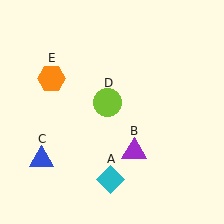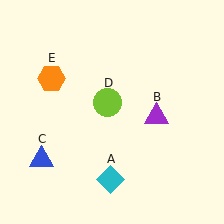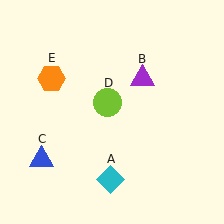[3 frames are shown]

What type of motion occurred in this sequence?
The purple triangle (object B) rotated counterclockwise around the center of the scene.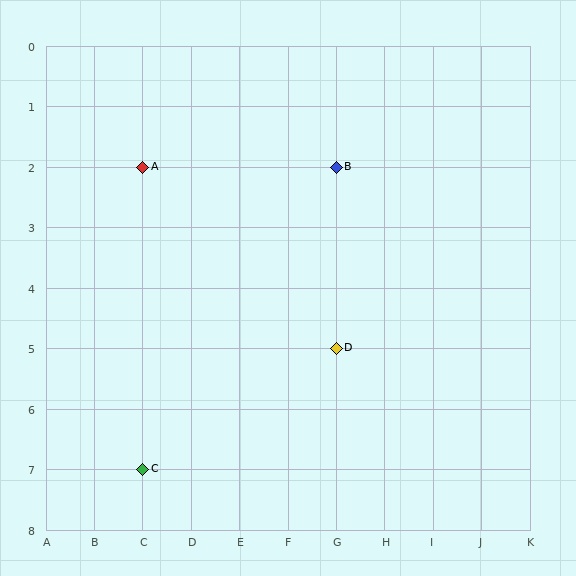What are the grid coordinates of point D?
Point D is at grid coordinates (G, 5).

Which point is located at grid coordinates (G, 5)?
Point D is at (G, 5).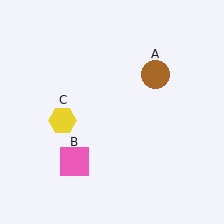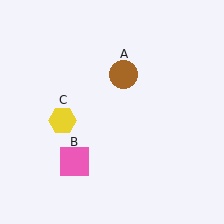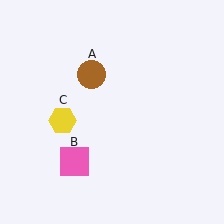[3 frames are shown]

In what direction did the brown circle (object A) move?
The brown circle (object A) moved left.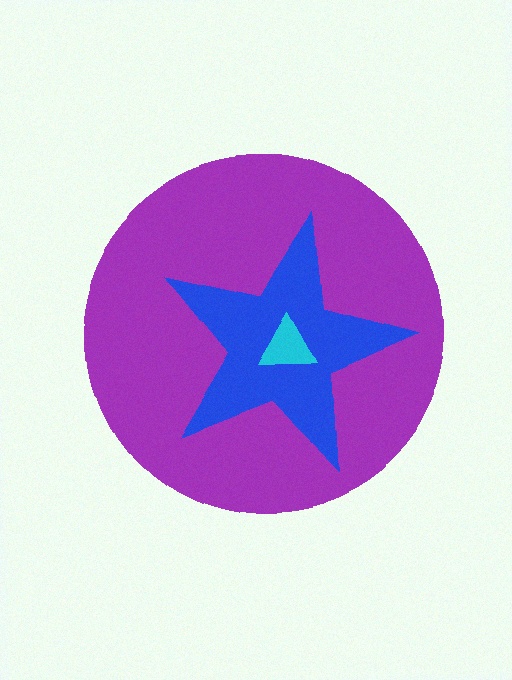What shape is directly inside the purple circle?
The blue star.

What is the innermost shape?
The cyan triangle.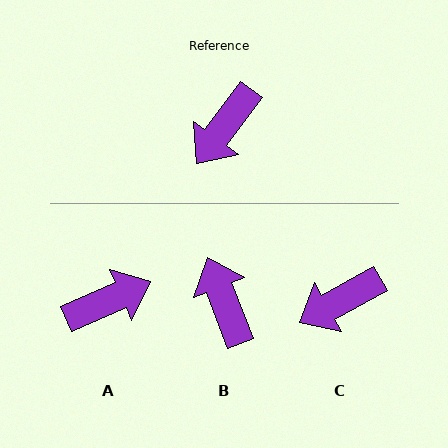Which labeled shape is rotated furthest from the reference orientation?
A, about 150 degrees away.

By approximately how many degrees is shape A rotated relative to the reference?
Approximately 150 degrees counter-clockwise.